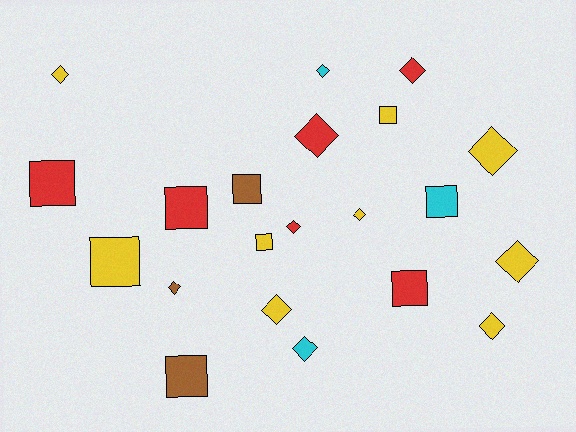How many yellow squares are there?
There are 3 yellow squares.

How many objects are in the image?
There are 21 objects.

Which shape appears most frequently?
Diamond, with 12 objects.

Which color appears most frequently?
Yellow, with 9 objects.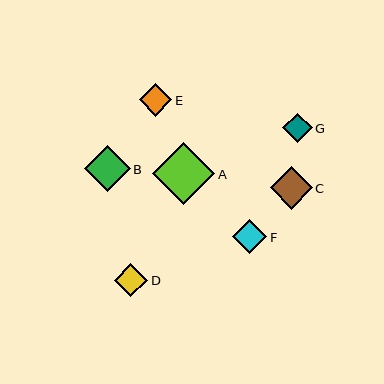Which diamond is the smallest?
Diamond G is the smallest with a size of approximately 29 pixels.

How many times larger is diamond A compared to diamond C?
Diamond A is approximately 1.5 times the size of diamond C.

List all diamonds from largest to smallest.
From largest to smallest: A, B, C, F, D, E, G.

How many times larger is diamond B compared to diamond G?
Diamond B is approximately 1.6 times the size of diamond G.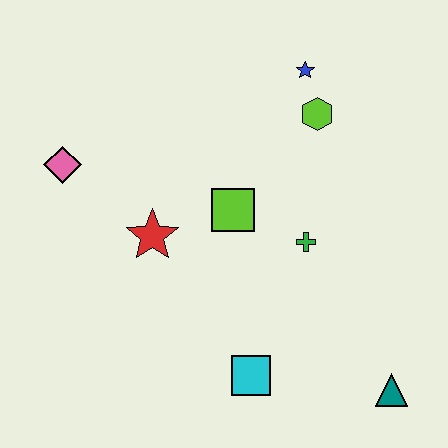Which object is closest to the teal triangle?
The cyan square is closest to the teal triangle.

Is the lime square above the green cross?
Yes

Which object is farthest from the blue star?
The teal triangle is farthest from the blue star.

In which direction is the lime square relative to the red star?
The lime square is to the right of the red star.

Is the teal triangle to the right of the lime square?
Yes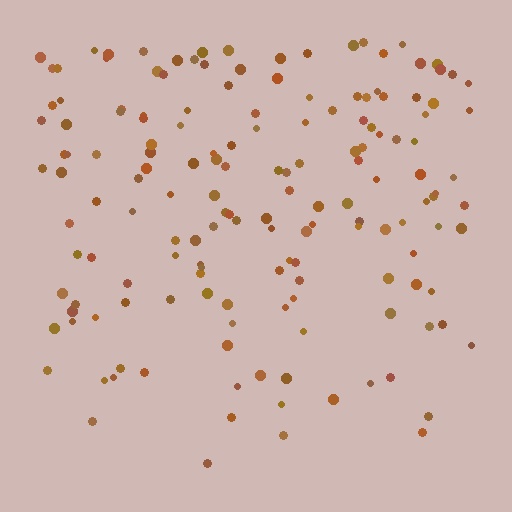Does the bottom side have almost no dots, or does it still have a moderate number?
Still a moderate number, just noticeably fewer than the top.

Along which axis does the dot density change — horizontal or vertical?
Vertical.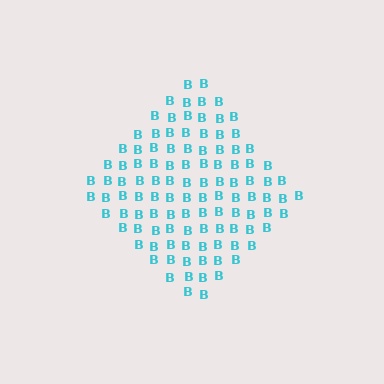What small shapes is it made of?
It is made of small letter B's.